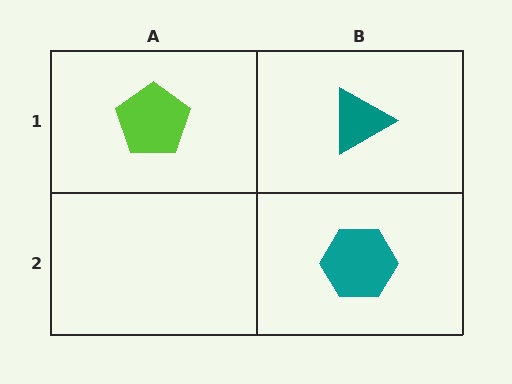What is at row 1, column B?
A teal triangle.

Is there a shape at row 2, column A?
No, that cell is empty.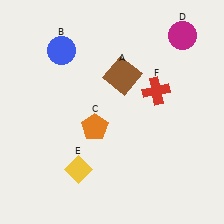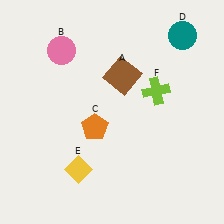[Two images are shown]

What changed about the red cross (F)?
In Image 1, F is red. In Image 2, it changed to lime.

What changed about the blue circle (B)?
In Image 1, B is blue. In Image 2, it changed to pink.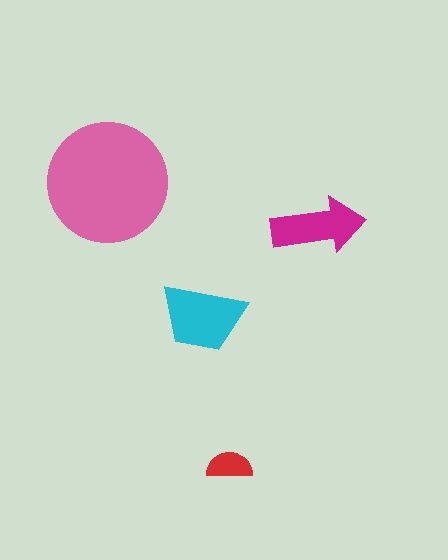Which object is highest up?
The pink circle is topmost.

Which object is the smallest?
The red semicircle.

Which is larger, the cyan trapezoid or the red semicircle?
The cyan trapezoid.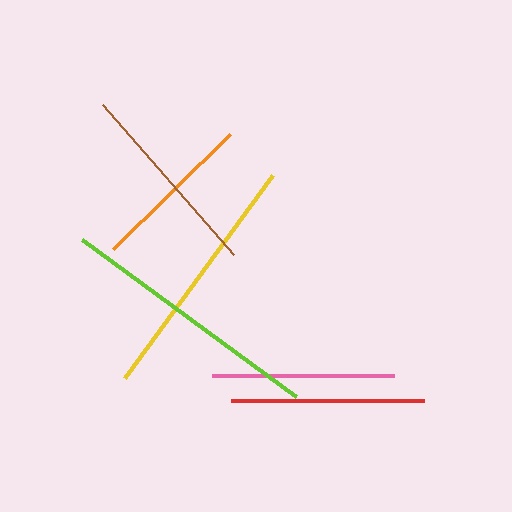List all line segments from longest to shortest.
From longest to shortest: lime, yellow, brown, red, pink, orange.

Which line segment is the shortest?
The orange line is the shortest at approximately 165 pixels.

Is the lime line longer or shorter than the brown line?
The lime line is longer than the brown line.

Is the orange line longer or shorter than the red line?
The red line is longer than the orange line.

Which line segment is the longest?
The lime line is the longest at approximately 265 pixels.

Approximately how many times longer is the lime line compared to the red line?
The lime line is approximately 1.4 times the length of the red line.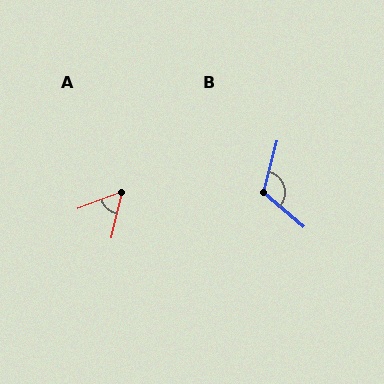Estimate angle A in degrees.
Approximately 57 degrees.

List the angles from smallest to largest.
A (57°), B (116°).